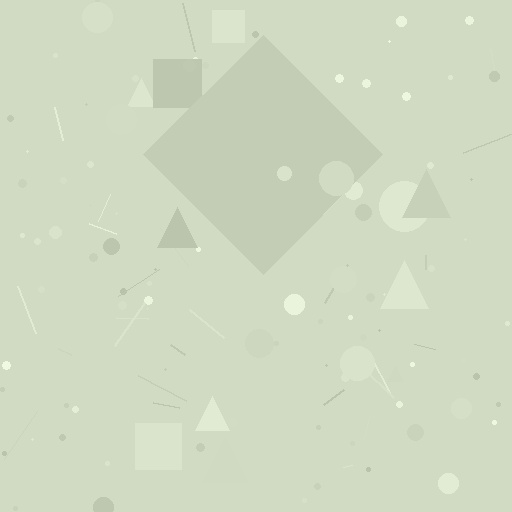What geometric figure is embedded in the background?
A diamond is embedded in the background.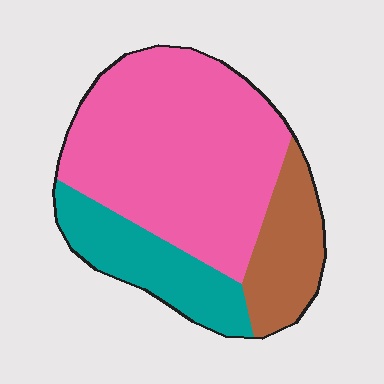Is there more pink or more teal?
Pink.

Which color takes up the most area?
Pink, at roughly 60%.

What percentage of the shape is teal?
Teal covers 21% of the shape.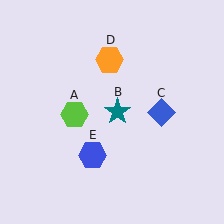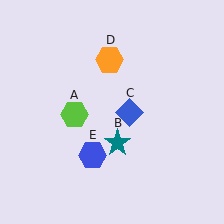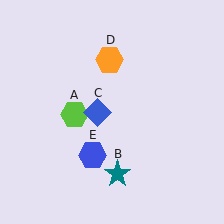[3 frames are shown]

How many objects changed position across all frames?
2 objects changed position: teal star (object B), blue diamond (object C).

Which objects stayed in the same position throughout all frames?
Lime hexagon (object A) and orange hexagon (object D) and blue hexagon (object E) remained stationary.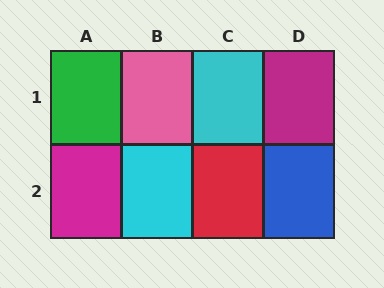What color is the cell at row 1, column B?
Pink.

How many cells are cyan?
2 cells are cyan.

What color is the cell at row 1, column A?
Green.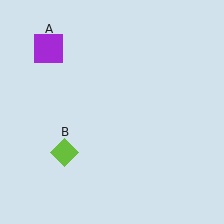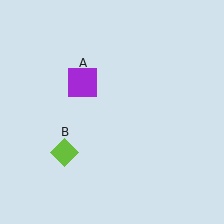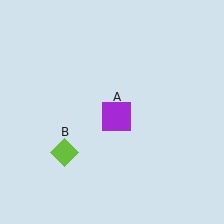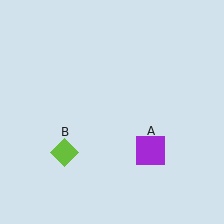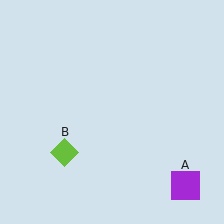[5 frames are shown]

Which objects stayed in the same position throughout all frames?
Lime diamond (object B) remained stationary.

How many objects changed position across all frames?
1 object changed position: purple square (object A).